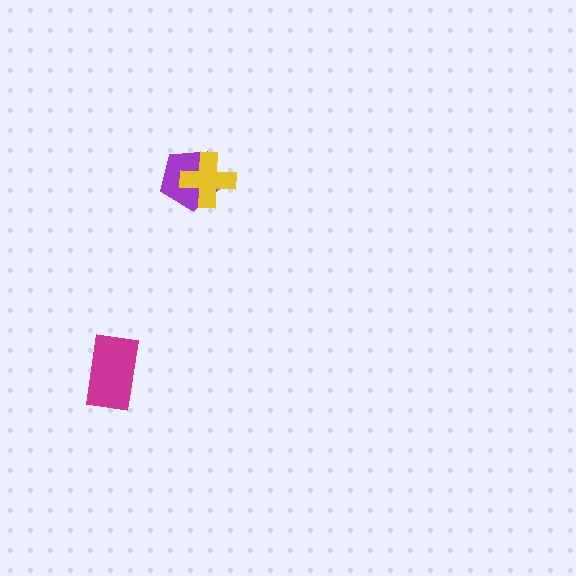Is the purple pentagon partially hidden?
Yes, it is partially covered by another shape.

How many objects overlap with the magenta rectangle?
0 objects overlap with the magenta rectangle.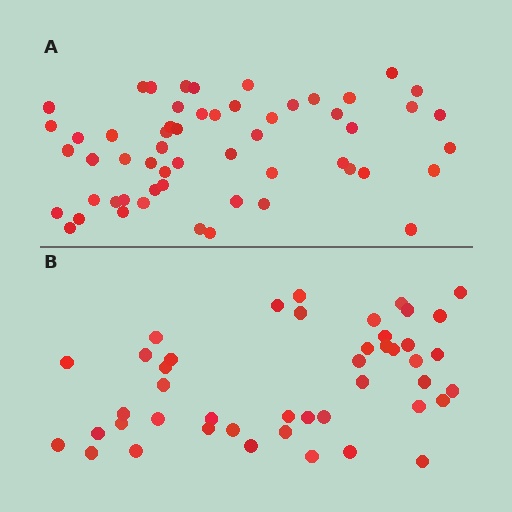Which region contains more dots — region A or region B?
Region A (the top region) has more dots.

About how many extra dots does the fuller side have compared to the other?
Region A has roughly 12 or so more dots than region B.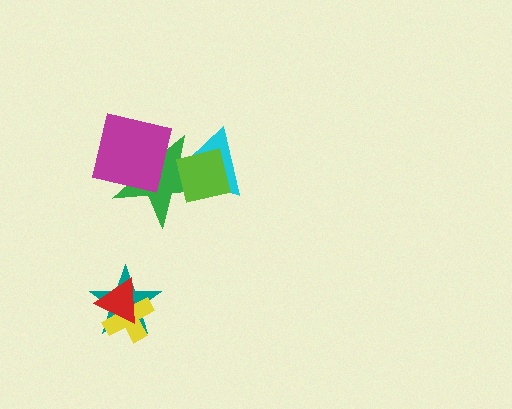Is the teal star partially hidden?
Yes, it is partially covered by another shape.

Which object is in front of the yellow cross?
The red triangle is in front of the yellow cross.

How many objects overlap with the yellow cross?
2 objects overlap with the yellow cross.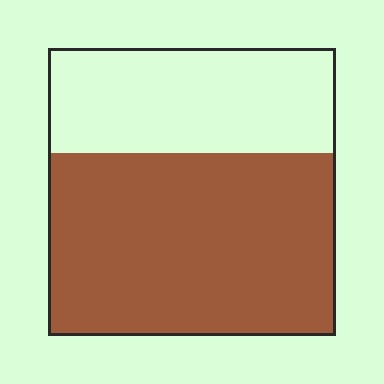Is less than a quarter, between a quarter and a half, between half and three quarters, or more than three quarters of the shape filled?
Between half and three quarters.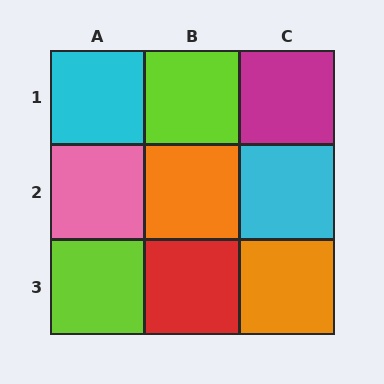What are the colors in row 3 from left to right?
Lime, red, orange.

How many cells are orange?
2 cells are orange.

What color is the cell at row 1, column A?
Cyan.